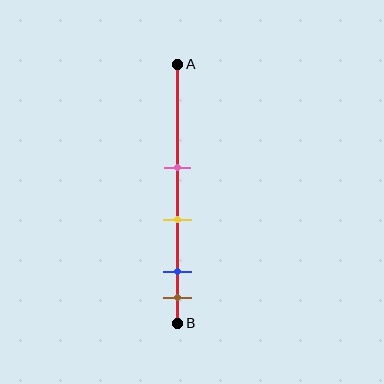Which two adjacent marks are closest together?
The blue and brown marks are the closest adjacent pair.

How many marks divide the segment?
There are 4 marks dividing the segment.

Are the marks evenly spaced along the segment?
No, the marks are not evenly spaced.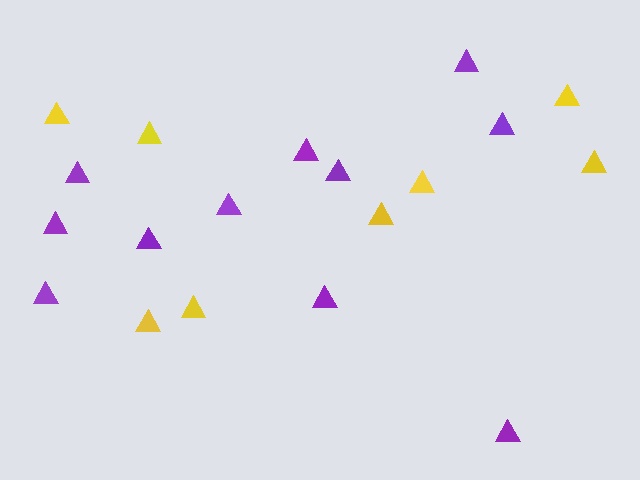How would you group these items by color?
There are 2 groups: one group of yellow triangles (8) and one group of purple triangles (11).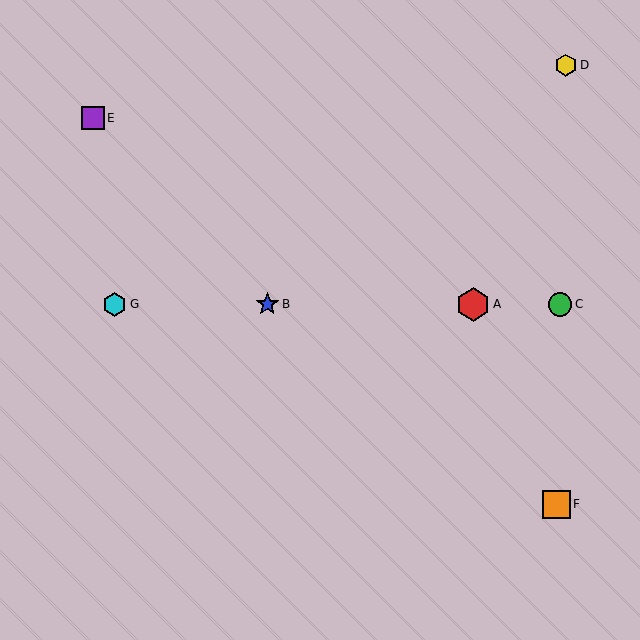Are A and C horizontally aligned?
Yes, both are at y≈304.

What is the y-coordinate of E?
Object E is at y≈118.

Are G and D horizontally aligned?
No, G is at y≈304 and D is at y≈65.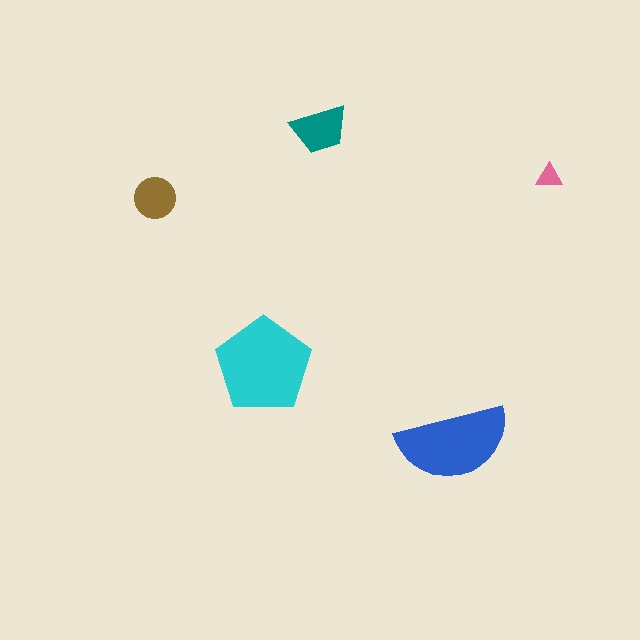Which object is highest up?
The teal trapezoid is topmost.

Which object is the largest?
The cyan pentagon.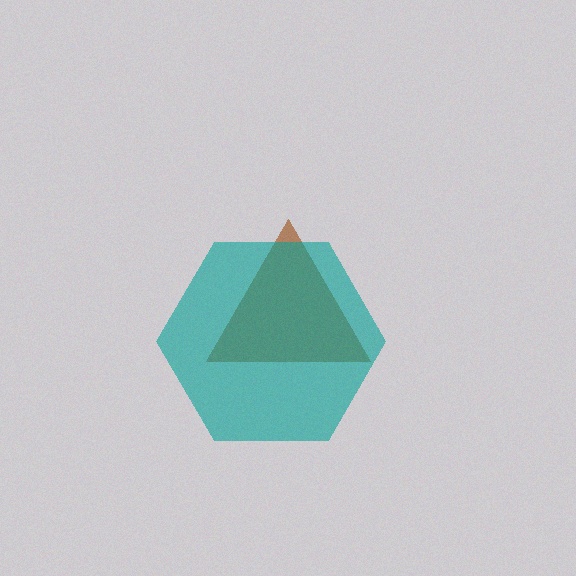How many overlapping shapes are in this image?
There are 2 overlapping shapes in the image.